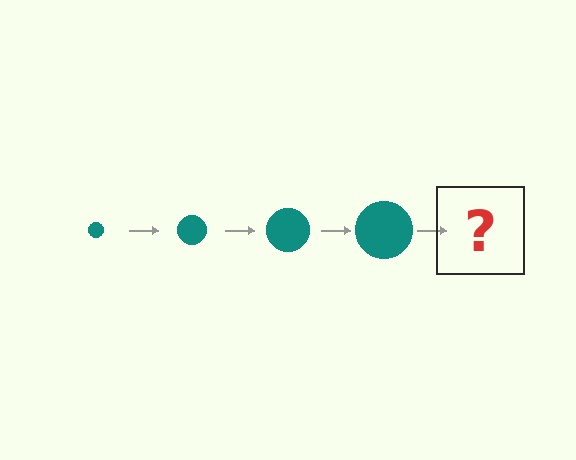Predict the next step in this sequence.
The next step is a teal circle, larger than the previous one.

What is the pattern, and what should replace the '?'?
The pattern is that the circle gets progressively larger each step. The '?' should be a teal circle, larger than the previous one.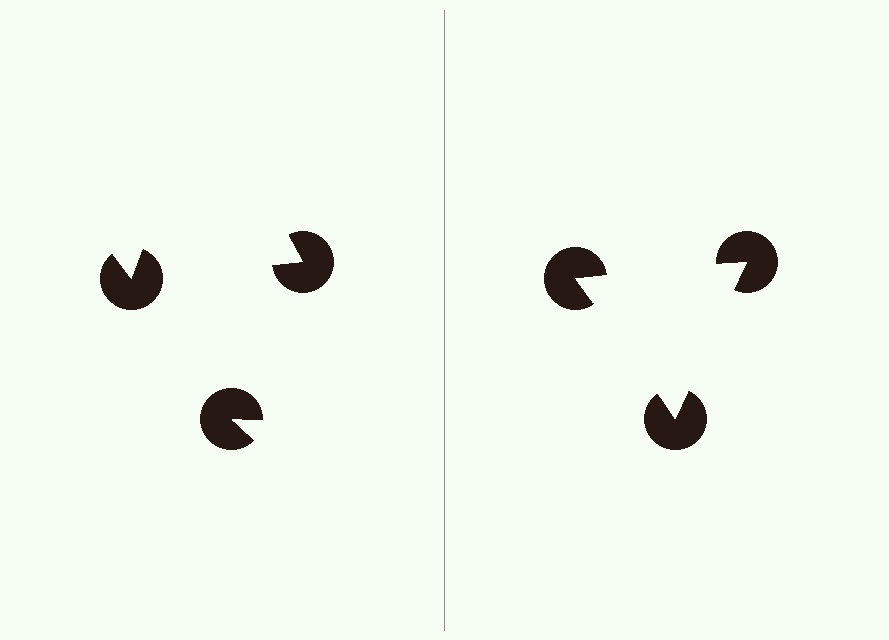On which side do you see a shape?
An illusory triangle appears on the right side. On the left side the wedge cuts are rotated, so no coherent shape forms.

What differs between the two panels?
The pac-man discs are positioned identically on both sides; only the wedge orientations differ. On the right they align to a triangle; on the left they are misaligned.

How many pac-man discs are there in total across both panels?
6 — 3 on each side.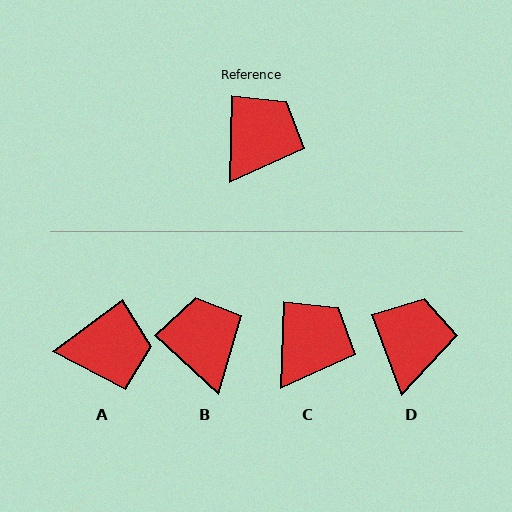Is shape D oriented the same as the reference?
No, it is off by about 22 degrees.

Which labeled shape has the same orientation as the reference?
C.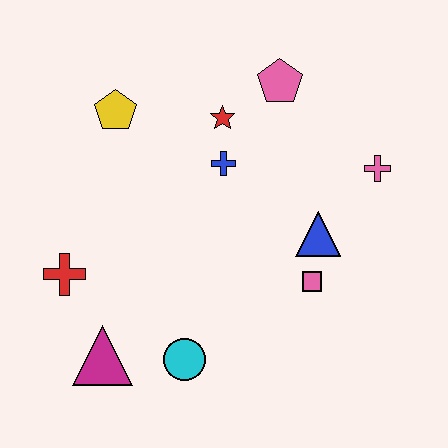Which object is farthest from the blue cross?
The magenta triangle is farthest from the blue cross.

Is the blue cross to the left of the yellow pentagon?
No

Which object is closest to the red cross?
The magenta triangle is closest to the red cross.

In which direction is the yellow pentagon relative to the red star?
The yellow pentagon is to the left of the red star.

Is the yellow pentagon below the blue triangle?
No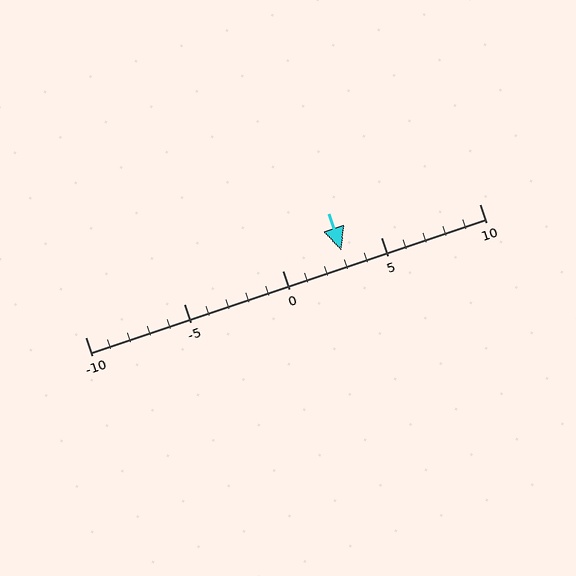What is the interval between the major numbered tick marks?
The major tick marks are spaced 5 units apart.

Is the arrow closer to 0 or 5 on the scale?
The arrow is closer to 5.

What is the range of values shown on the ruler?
The ruler shows values from -10 to 10.